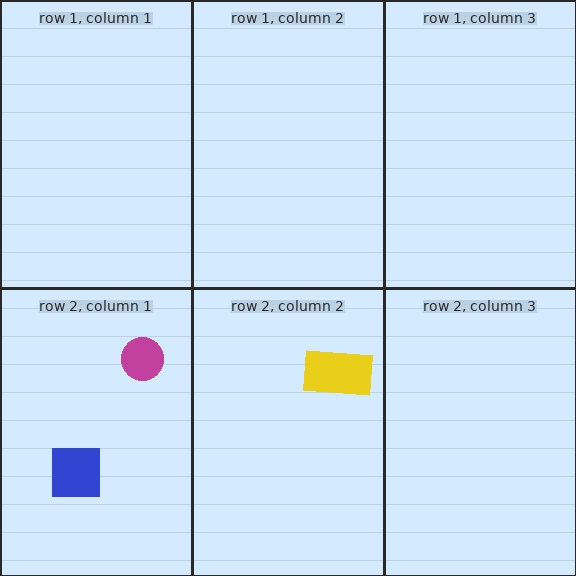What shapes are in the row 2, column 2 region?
The yellow rectangle.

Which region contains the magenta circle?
The row 2, column 1 region.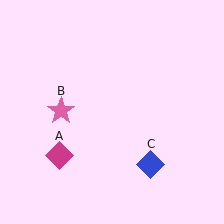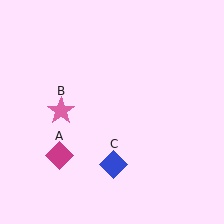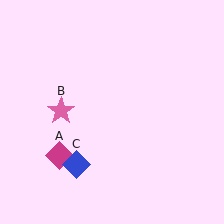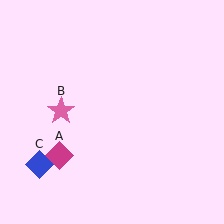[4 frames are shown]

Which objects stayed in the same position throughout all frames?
Magenta diamond (object A) and pink star (object B) remained stationary.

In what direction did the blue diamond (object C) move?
The blue diamond (object C) moved left.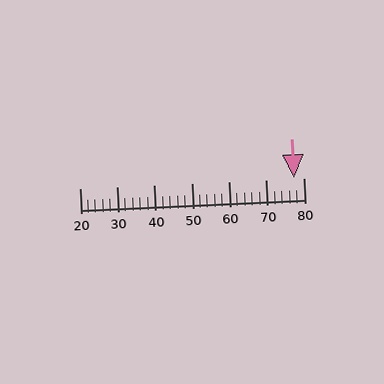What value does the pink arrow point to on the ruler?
The pink arrow points to approximately 78.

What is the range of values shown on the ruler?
The ruler shows values from 20 to 80.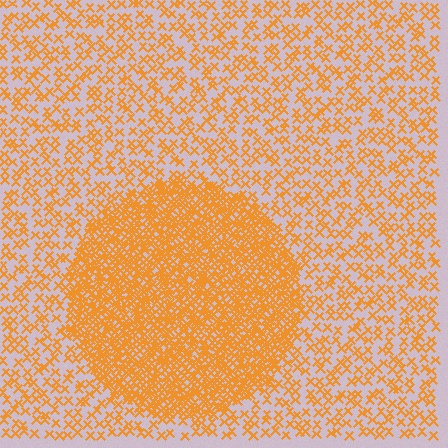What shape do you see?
I see a circle.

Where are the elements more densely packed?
The elements are more densely packed inside the circle boundary.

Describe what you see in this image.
The image contains small orange elements arranged at two different densities. A circle-shaped region is visible where the elements are more densely packed than the surrounding area.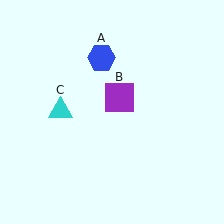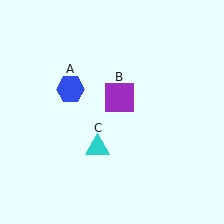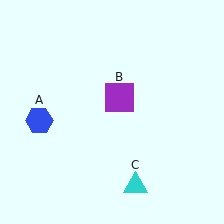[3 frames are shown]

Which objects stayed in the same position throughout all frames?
Purple square (object B) remained stationary.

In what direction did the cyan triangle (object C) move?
The cyan triangle (object C) moved down and to the right.